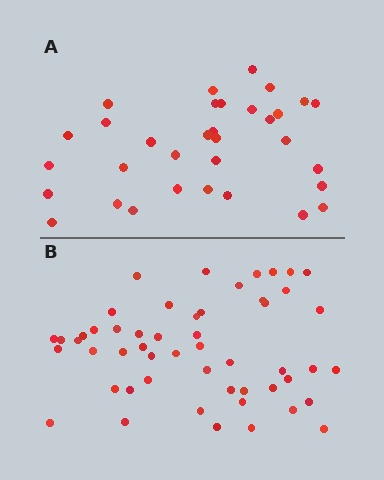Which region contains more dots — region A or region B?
Region B (the bottom region) has more dots.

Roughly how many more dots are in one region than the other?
Region B has approximately 20 more dots than region A.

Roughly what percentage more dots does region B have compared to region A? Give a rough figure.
About 60% more.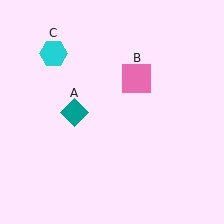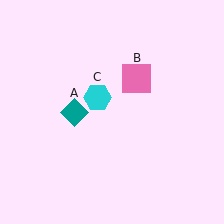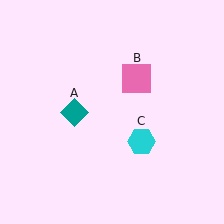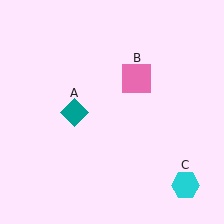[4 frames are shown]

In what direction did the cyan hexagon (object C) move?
The cyan hexagon (object C) moved down and to the right.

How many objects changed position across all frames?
1 object changed position: cyan hexagon (object C).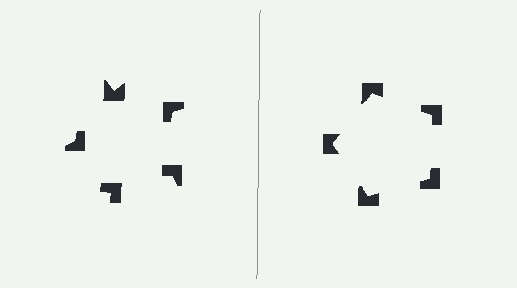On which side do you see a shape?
An illusory pentagon appears on the right side. On the left side the wedge cuts are rotated, so no coherent shape forms.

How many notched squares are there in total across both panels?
10 — 5 on each side.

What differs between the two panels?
The notched squares are positioned identically on both sides; only the wedge orientations differ. On the right they align to a pentagon; on the left they are misaligned.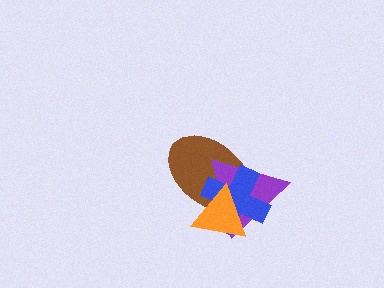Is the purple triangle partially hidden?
Yes, it is partially covered by another shape.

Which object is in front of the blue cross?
The orange triangle is in front of the blue cross.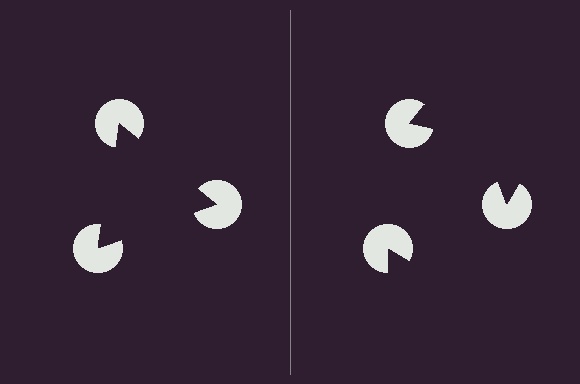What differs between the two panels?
The pac-man discs are positioned identically on both sides; only the wedge orientations differ. On the left they align to a triangle; on the right they are misaligned.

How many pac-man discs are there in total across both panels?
6 — 3 on each side.